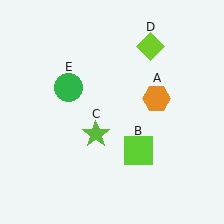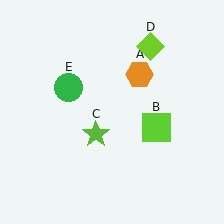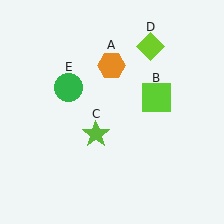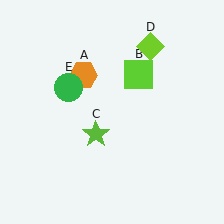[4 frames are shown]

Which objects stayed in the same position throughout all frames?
Lime star (object C) and lime diamond (object D) and green circle (object E) remained stationary.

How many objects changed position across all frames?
2 objects changed position: orange hexagon (object A), lime square (object B).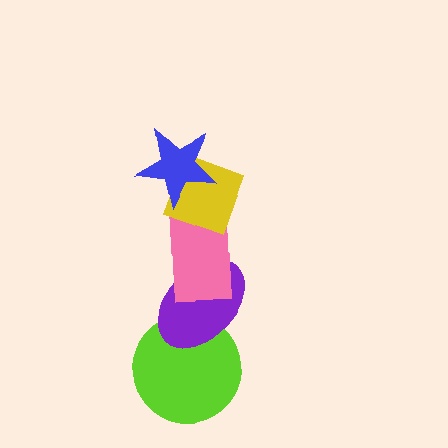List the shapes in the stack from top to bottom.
From top to bottom: the blue star, the yellow diamond, the pink rectangle, the purple ellipse, the lime circle.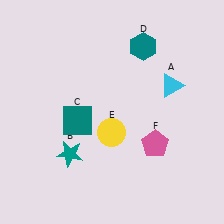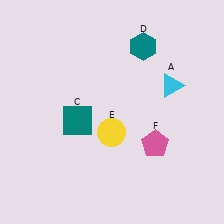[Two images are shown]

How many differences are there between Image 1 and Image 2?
There is 1 difference between the two images.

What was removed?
The teal star (B) was removed in Image 2.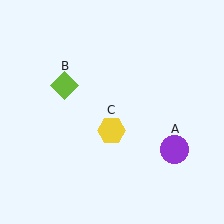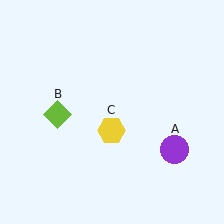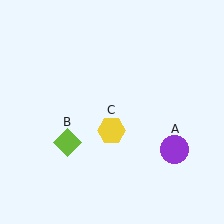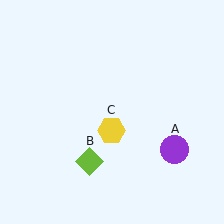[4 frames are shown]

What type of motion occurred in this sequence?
The lime diamond (object B) rotated counterclockwise around the center of the scene.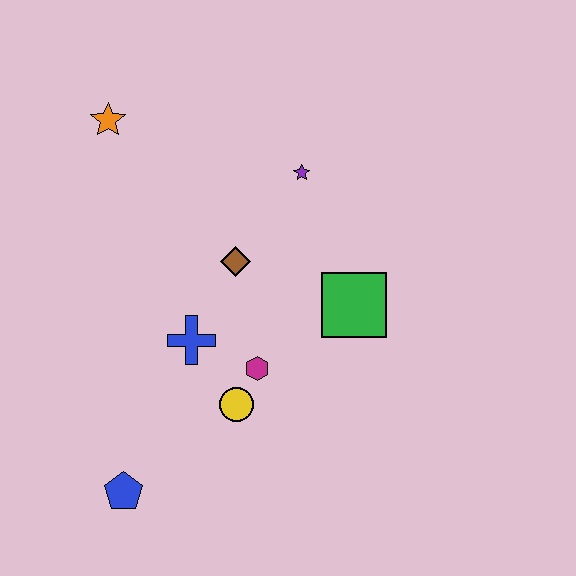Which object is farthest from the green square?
The orange star is farthest from the green square.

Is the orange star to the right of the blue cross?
No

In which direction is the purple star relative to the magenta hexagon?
The purple star is above the magenta hexagon.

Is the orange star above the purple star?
Yes